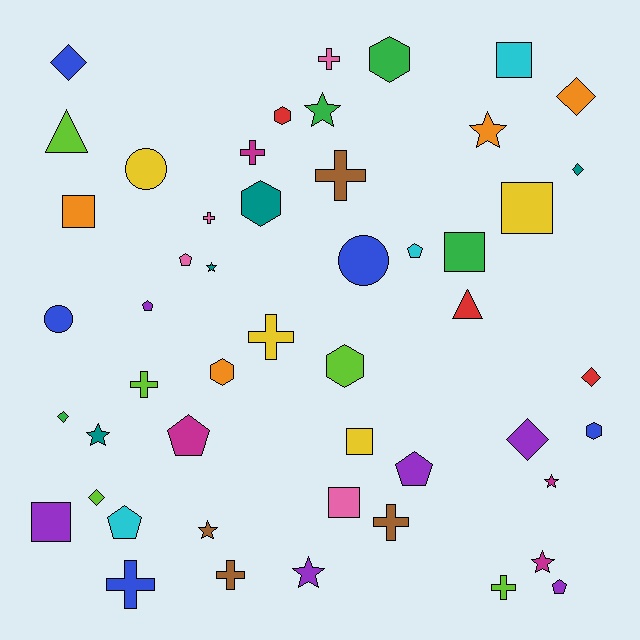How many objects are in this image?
There are 50 objects.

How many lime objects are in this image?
There are 5 lime objects.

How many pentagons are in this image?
There are 7 pentagons.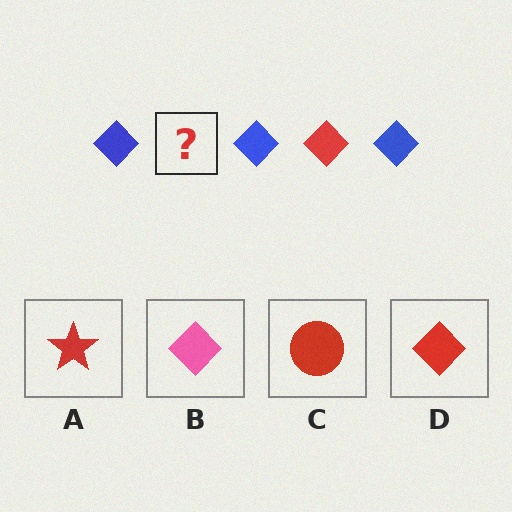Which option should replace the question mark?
Option D.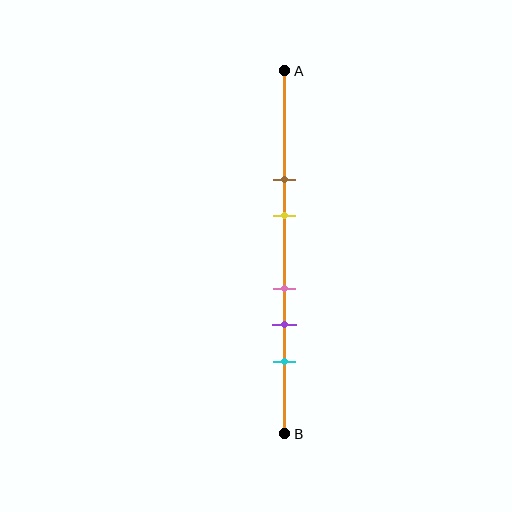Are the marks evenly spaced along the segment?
No, the marks are not evenly spaced.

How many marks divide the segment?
There are 5 marks dividing the segment.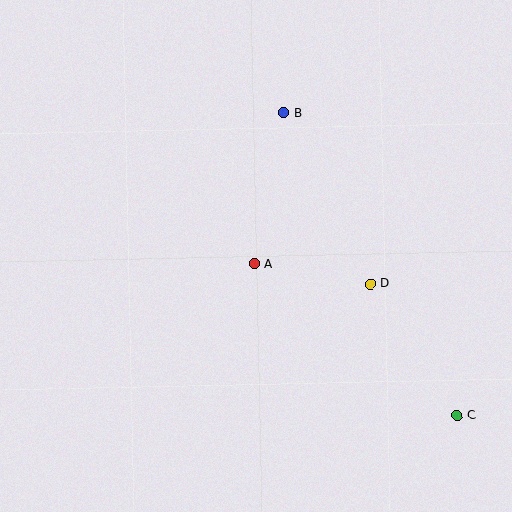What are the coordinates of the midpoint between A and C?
The midpoint between A and C is at (356, 340).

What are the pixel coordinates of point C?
Point C is at (457, 415).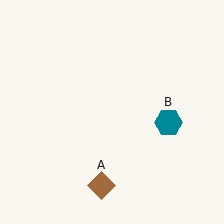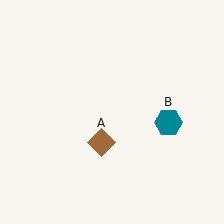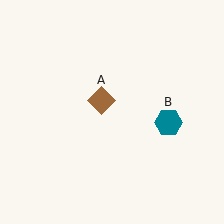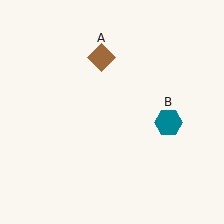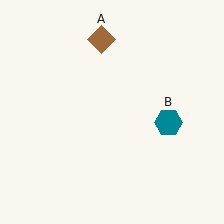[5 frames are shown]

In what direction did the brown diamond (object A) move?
The brown diamond (object A) moved up.